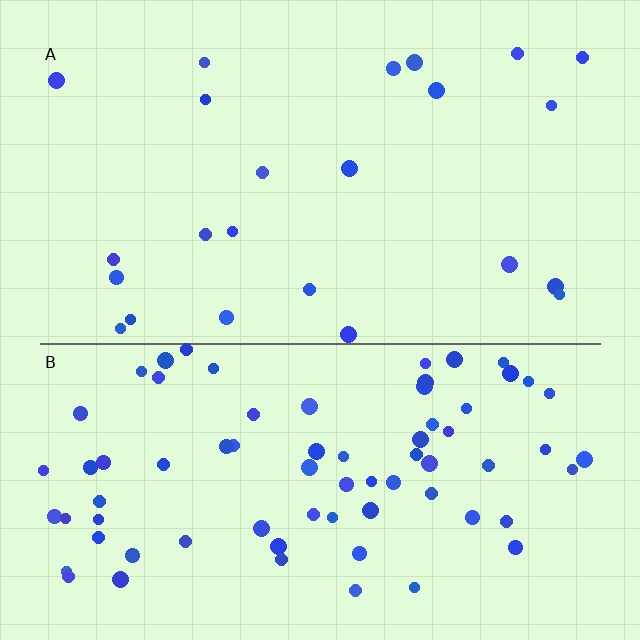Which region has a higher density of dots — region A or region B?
B (the bottom).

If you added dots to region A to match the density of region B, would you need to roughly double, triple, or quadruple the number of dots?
Approximately triple.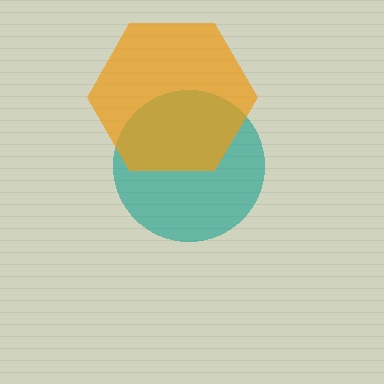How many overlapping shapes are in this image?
There are 2 overlapping shapes in the image.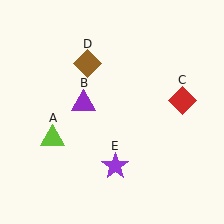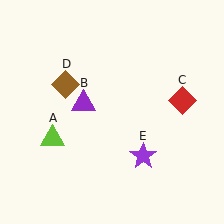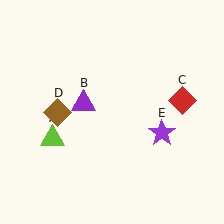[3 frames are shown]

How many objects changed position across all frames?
2 objects changed position: brown diamond (object D), purple star (object E).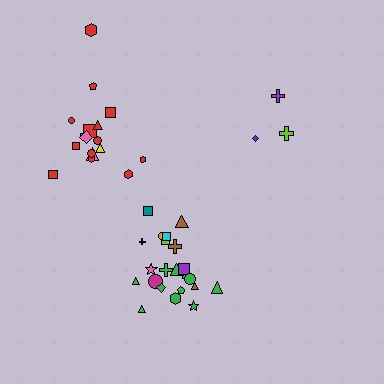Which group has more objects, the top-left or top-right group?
The top-left group.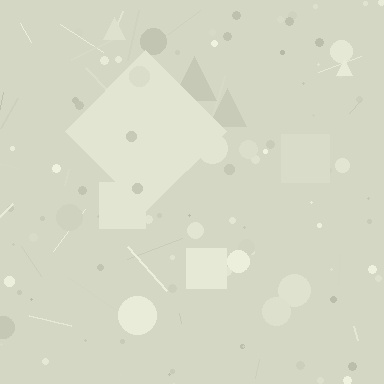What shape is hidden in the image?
A diamond is hidden in the image.